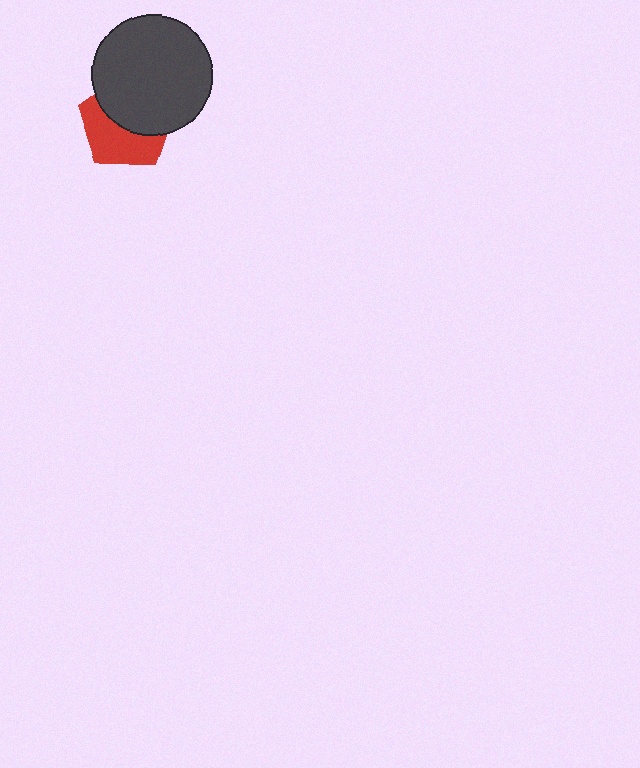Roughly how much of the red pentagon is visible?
About half of it is visible (roughly 49%).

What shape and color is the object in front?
The object in front is a dark gray circle.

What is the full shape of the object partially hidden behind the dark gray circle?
The partially hidden object is a red pentagon.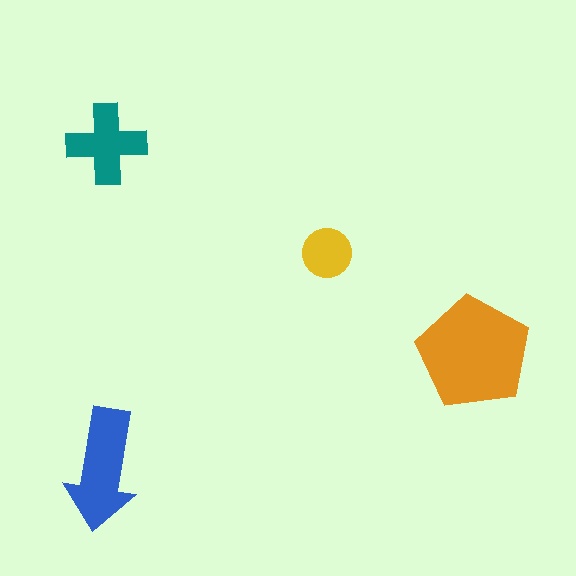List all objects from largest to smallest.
The orange pentagon, the blue arrow, the teal cross, the yellow circle.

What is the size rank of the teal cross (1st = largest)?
3rd.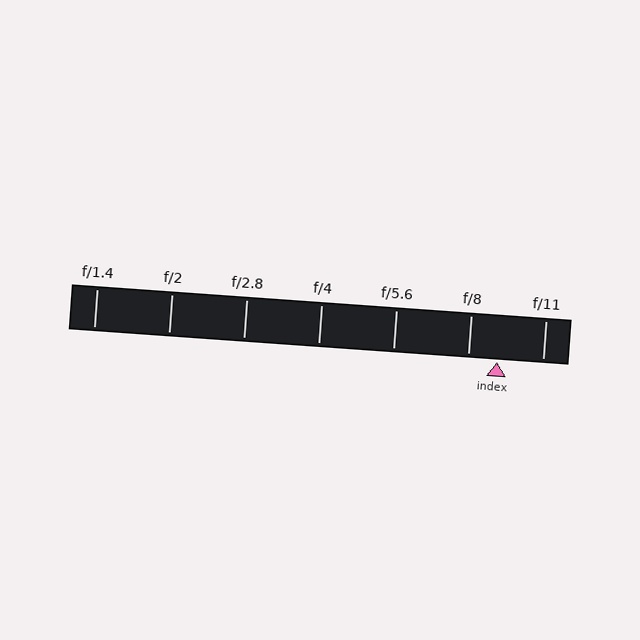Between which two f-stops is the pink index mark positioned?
The index mark is between f/8 and f/11.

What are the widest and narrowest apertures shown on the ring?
The widest aperture shown is f/1.4 and the narrowest is f/11.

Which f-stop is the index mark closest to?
The index mark is closest to f/8.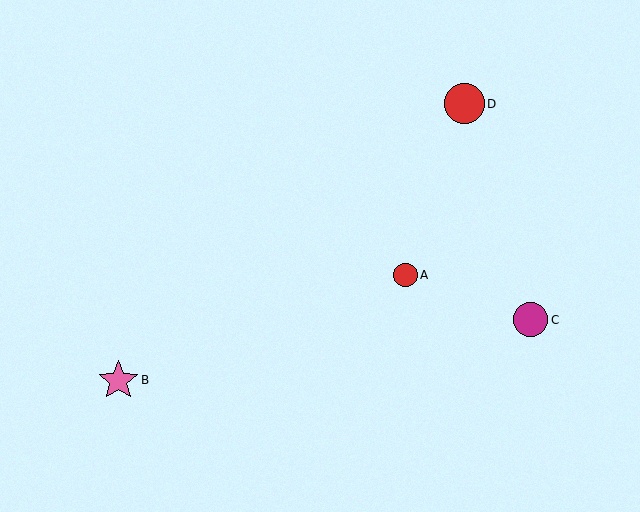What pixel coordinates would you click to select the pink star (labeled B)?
Click at (118, 380) to select the pink star B.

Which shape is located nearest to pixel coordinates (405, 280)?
The red circle (labeled A) at (405, 275) is nearest to that location.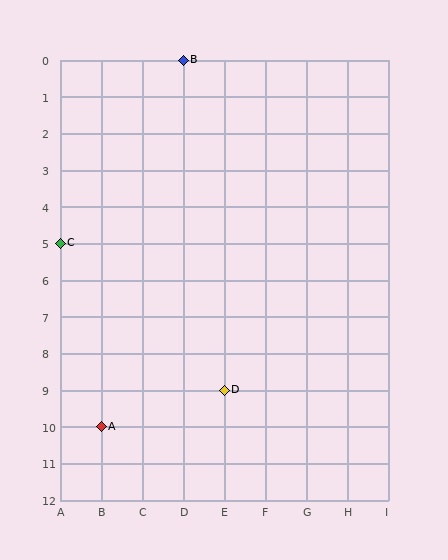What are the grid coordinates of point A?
Point A is at grid coordinates (B, 10).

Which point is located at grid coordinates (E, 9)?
Point D is at (E, 9).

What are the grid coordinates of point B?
Point B is at grid coordinates (D, 0).